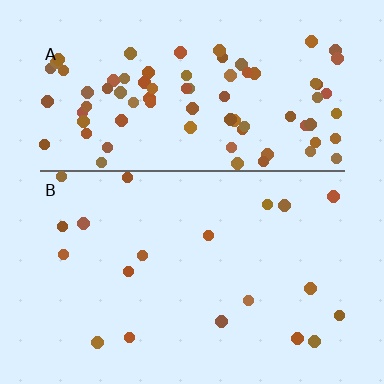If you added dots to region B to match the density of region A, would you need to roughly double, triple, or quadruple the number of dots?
Approximately quadruple.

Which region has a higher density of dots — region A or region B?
A (the top).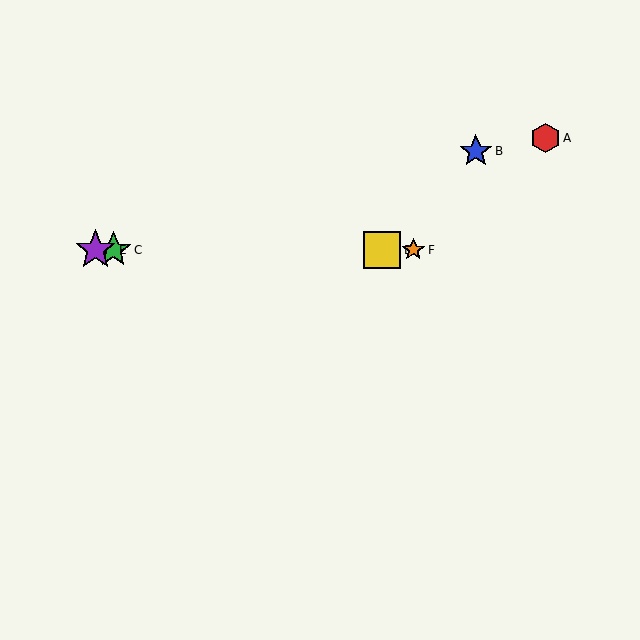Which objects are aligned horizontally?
Objects C, D, E, F are aligned horizontally.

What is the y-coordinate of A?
Object A is at y≈138.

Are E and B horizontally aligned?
No, E is at y≈250 and B is at y≈151.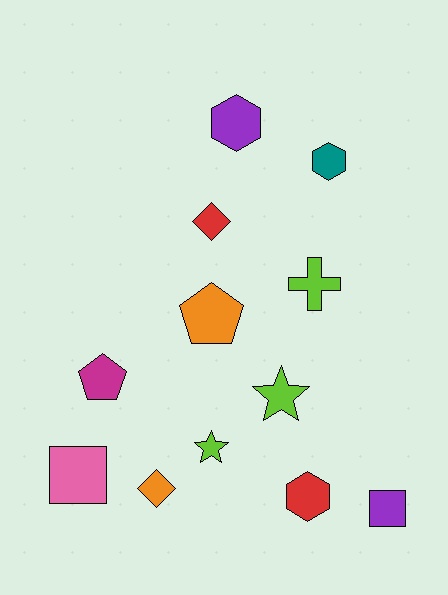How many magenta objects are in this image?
There is 1 magenta object.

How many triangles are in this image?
There are no triangles.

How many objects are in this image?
There are 12 objects.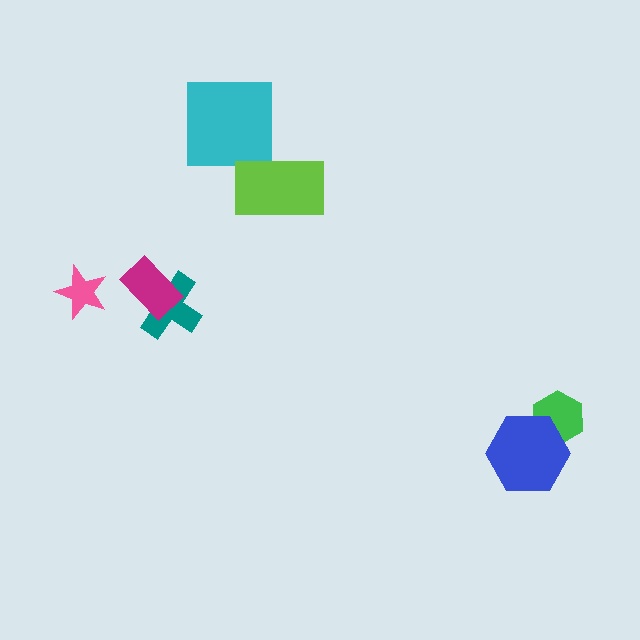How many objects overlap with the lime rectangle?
0 objects overlap with the lime rectangle.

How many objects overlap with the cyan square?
0 objects overlap with the cyan square.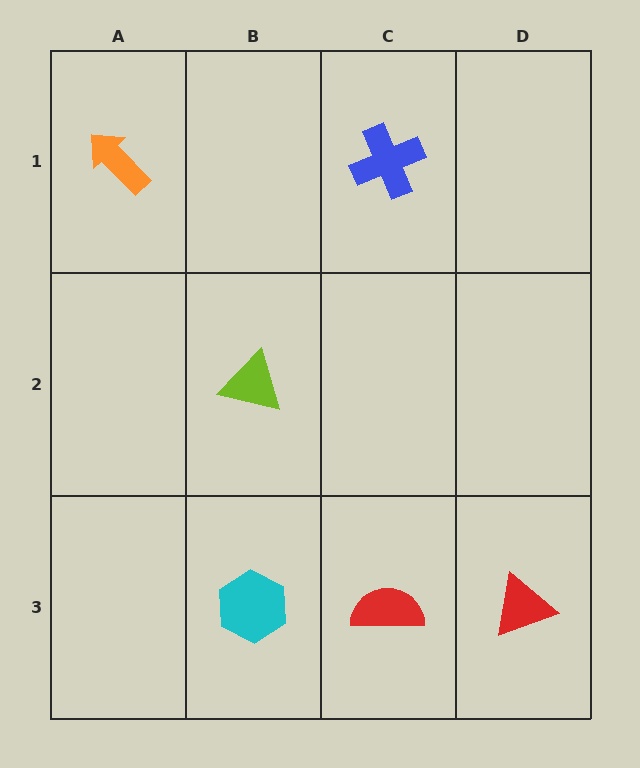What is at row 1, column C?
A blue cross.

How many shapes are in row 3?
3 shapes.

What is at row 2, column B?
A lime triangle.